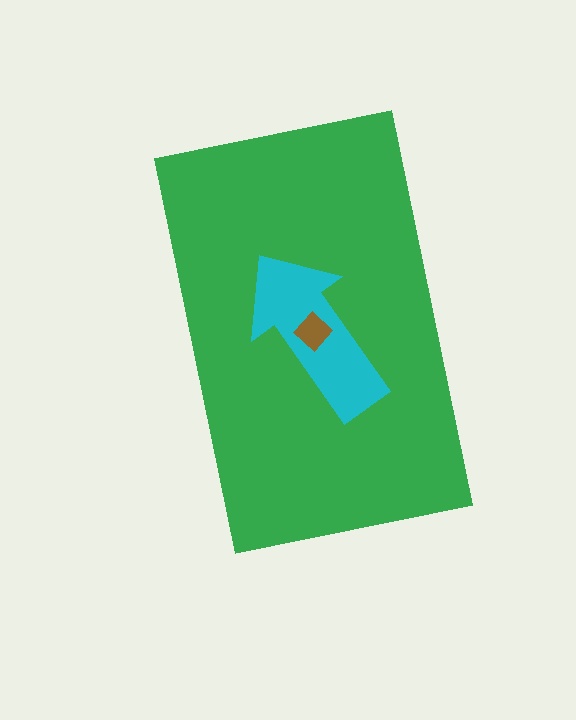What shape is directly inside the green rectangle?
The cyan arrow.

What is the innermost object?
The brown diamond.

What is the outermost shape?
The green rectangle.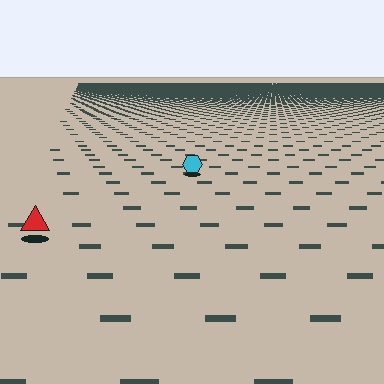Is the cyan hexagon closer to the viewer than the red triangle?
No. The red triangle is closer — you can tell from the texture gradient: the ground texture is coarser near it.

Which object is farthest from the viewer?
The cyan hexagon is farthest from the viewer. It appears smaller and the ground texture around it is denser.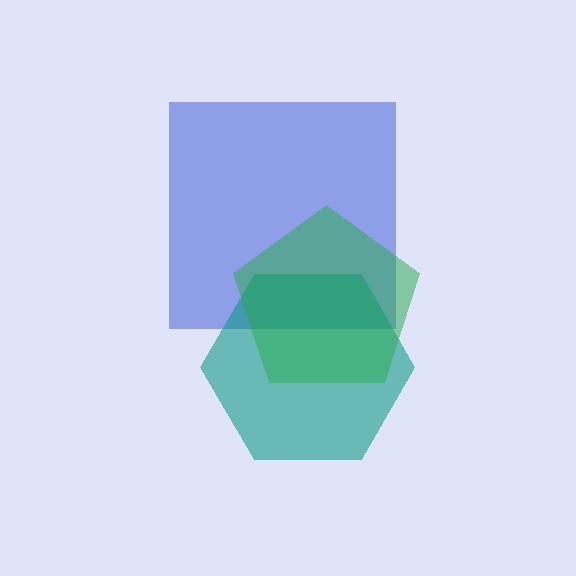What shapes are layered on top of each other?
The layered shapes are: a blue square, a teal hexagon, a green pentagon.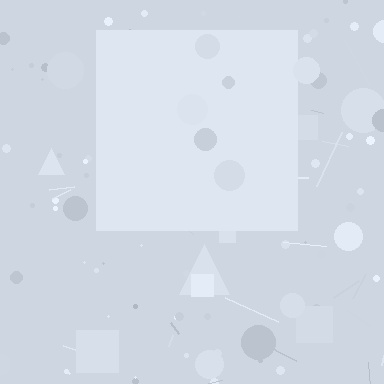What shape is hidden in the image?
A square is hidden in the image.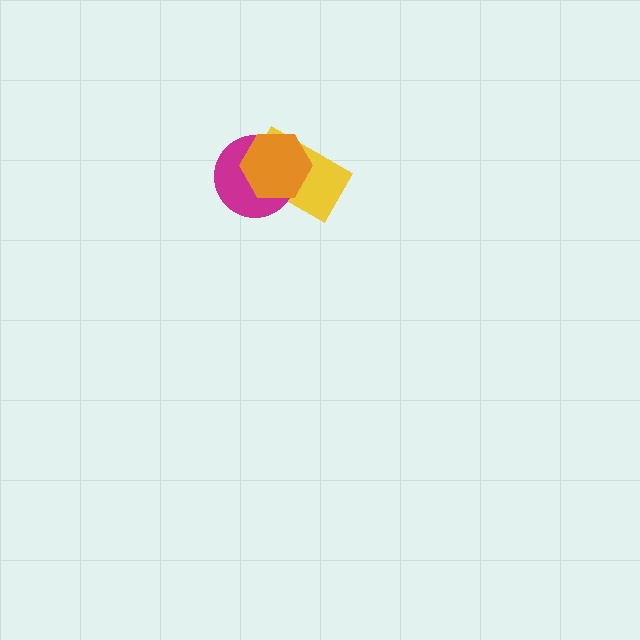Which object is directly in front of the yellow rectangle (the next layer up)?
The magenta circle is directly in front of the yellow rectangle.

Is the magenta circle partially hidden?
Yes, it is partially covered by another shape.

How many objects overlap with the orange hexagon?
2 objects overlap with the orange hexagon.